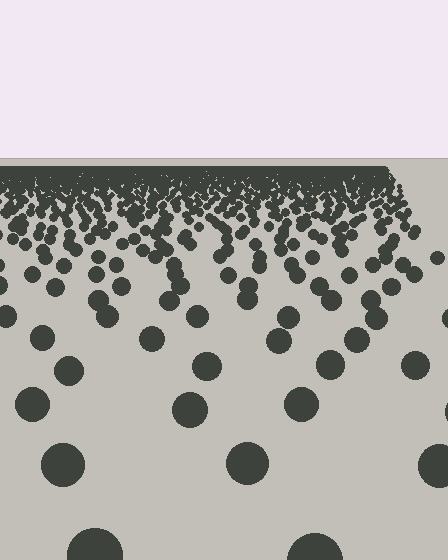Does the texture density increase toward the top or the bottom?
Density increases toward the top.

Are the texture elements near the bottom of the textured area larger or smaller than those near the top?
Larger. Near the bottom, elements are closer to the viewer and appear at a bigger on-screen size.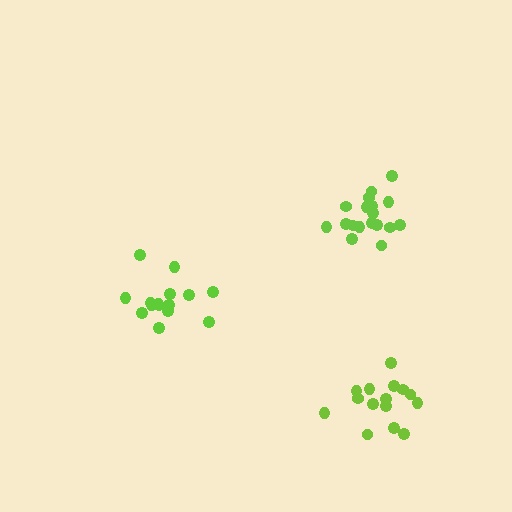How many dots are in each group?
Group 1: 18 dots, Group 2: 15 dots, Group 3: 15 dots (48 total).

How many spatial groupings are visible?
There are 3 spatial groupings.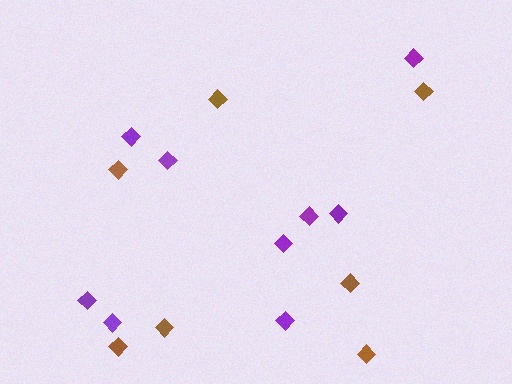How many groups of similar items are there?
There are 2 groups: one group of purple diamonds (9) and one group of brown diamonds (7).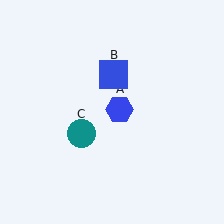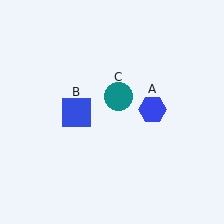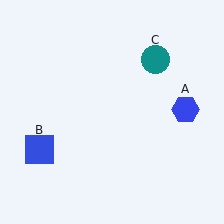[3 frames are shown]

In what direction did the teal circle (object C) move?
The teal circle (object C) moved up and to the right.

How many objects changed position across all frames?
3 objects changed position: blue hexagon (object A), blue square (object B), teal circle (object C).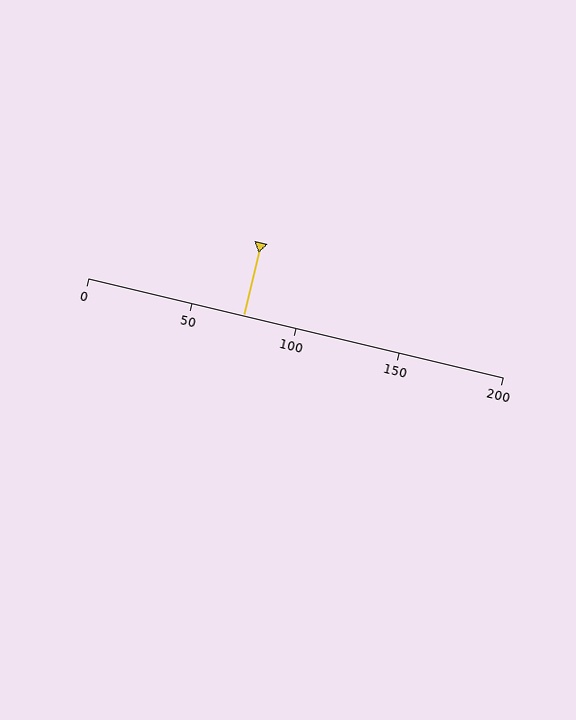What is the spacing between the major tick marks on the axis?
The major ticks are spaced 50 apart.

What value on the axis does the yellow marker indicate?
The marker indicates approximately 75.